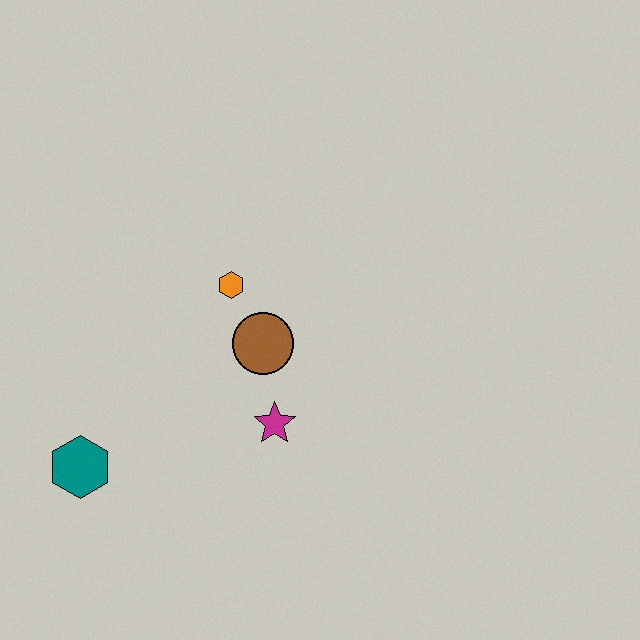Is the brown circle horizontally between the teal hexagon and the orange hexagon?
No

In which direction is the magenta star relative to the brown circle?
The magenta star is below the brown circle.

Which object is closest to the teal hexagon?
The magenta star is closest to the teal hexagon.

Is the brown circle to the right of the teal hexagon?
Yes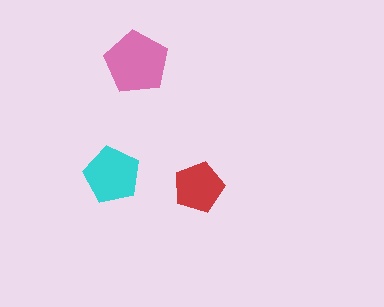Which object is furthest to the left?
The cyan pentagon is leftmost.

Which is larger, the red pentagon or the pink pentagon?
The pink one.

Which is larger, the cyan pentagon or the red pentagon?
The cyan one.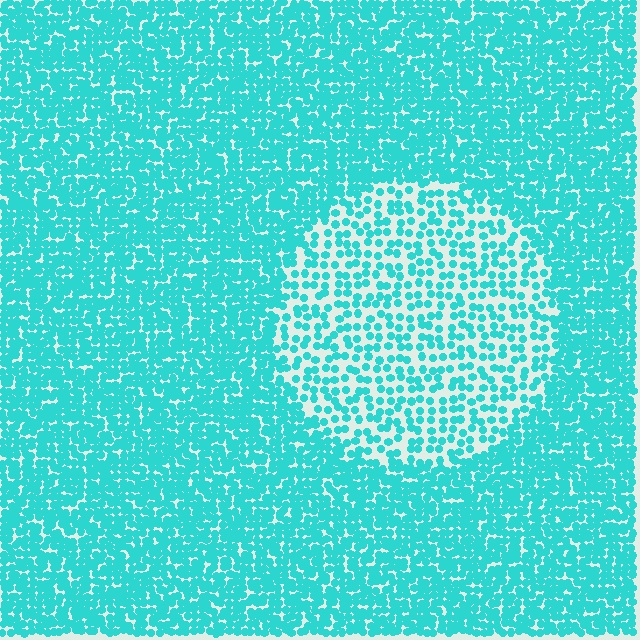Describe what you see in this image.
The image contains small cyan elements arranged at two different densities. A circle-shaped region is visible where the elements are less densely packed than the surrounding area.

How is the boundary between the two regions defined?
The boundary is defined by a change in element density (approximately 2.2x ratio). All elements are the same color, size, and shape.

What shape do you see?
I see a circle.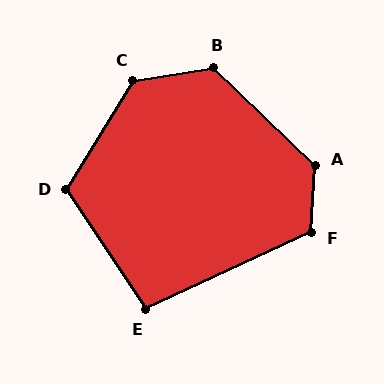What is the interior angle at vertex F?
Approximately 118 degrees (obtuse).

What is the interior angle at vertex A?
Approximately 131 degrees (obtuse).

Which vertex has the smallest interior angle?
E, at approximately 99 degrees.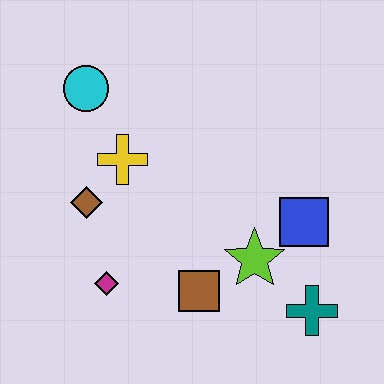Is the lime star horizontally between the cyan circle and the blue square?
Yes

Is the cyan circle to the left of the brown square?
Yes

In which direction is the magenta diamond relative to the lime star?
The magenta diamond is to the left of the lime star.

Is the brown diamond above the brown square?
Yes